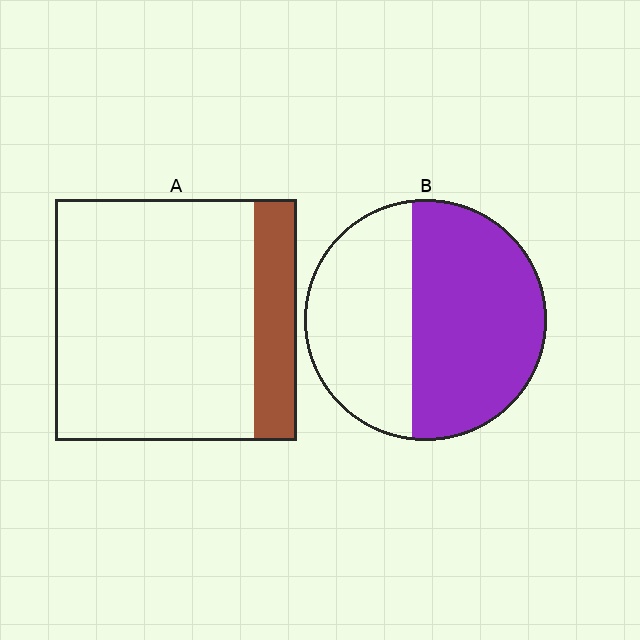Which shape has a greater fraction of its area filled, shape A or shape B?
Shape B.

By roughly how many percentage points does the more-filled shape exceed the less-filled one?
By roughly 40 percentage points (B over A).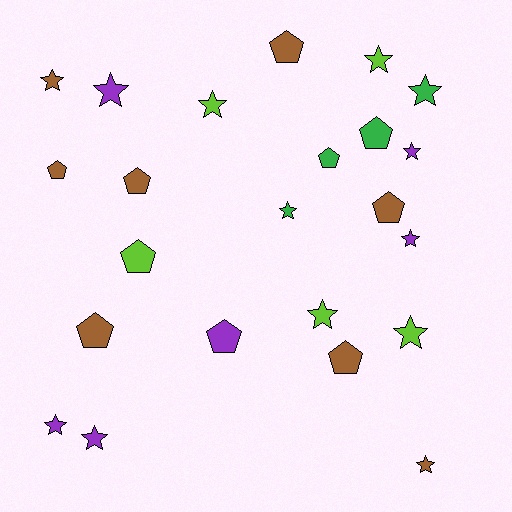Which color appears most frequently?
Brown, with 8 objects.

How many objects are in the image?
There are 23 objects.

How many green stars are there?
There are 2 green stars.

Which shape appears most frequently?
Star, with 13 objects.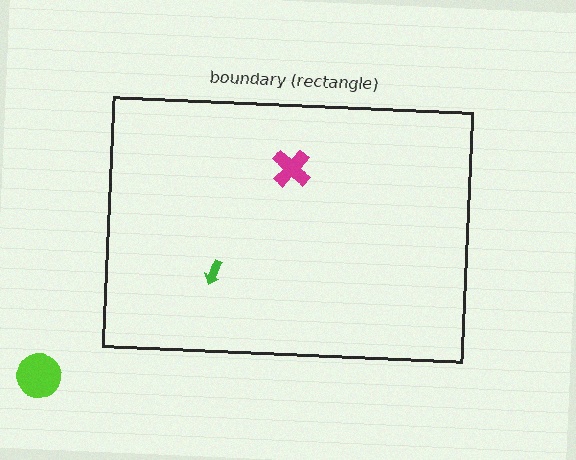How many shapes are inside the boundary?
2 inside, 1 outside.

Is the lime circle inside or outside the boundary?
Outside.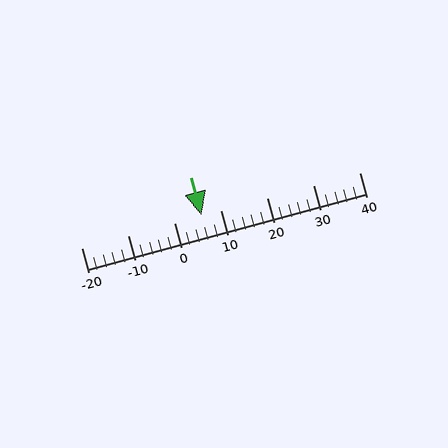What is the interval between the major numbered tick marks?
The major tick marks are spaced 10 units apart.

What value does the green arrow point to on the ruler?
The green arrow points to approximately 6.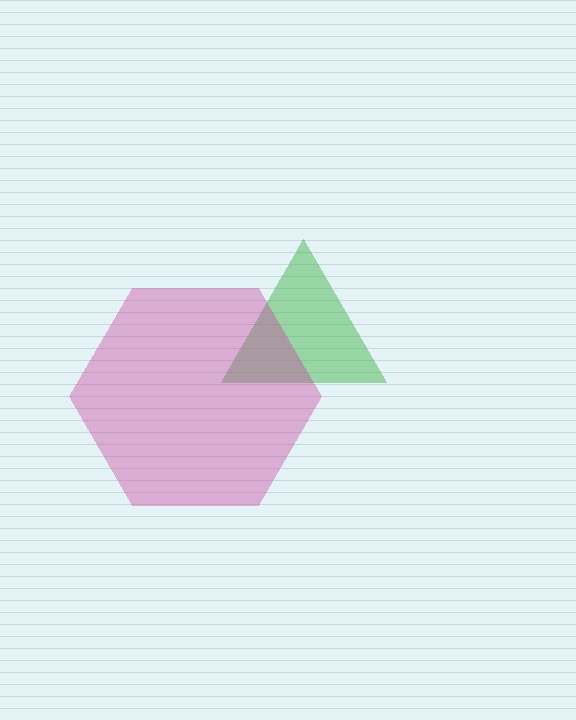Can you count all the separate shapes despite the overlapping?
Yes, there are 2 separate shapes.